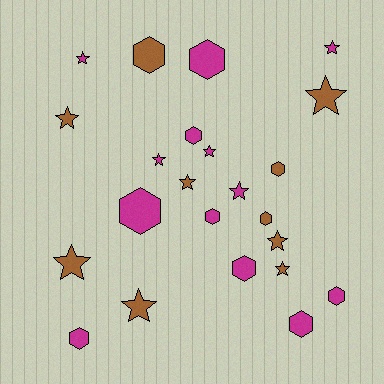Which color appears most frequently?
Magenta, with 13 objects.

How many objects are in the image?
There are 23 objects.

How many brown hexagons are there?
There are 3 brown hexagons.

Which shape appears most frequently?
Star, with 12 objects.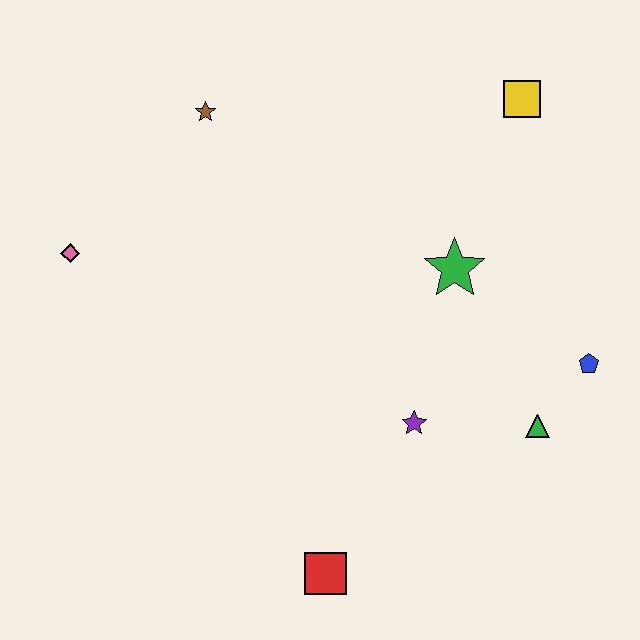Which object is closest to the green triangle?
The blue pentagon is closest to the green triangle.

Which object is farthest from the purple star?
The pink diamond is farthest from the purple star.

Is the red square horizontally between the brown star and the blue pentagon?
Yes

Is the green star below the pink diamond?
Yes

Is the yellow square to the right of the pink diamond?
Yes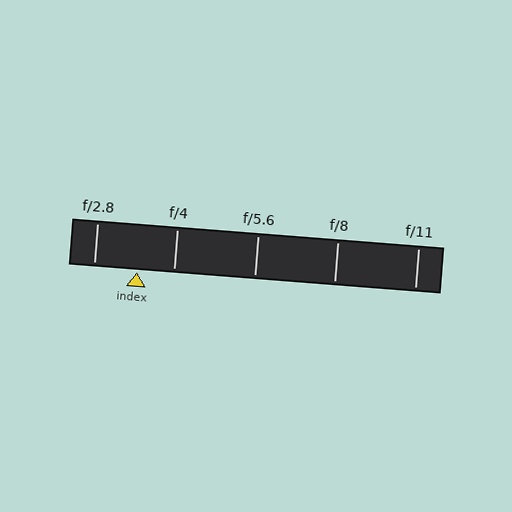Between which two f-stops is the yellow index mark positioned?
The index mark is between f/2.8 and f/4.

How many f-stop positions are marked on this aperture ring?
There are 5 f-stop positions marked.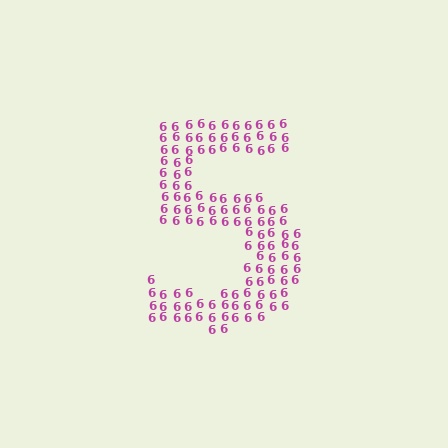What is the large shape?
The large shape is the digit 5.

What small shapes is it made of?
It is made of small digit 6's.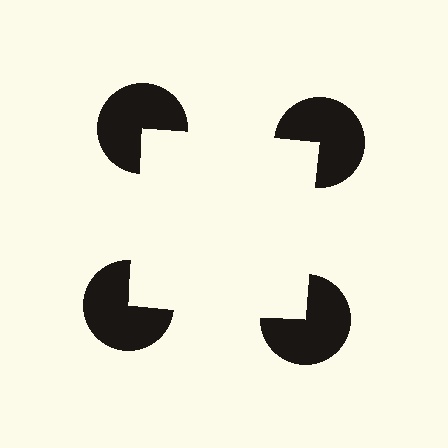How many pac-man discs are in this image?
There are 4 — one at each vertex of the illusory square.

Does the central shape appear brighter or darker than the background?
It typically appears slightly brighter than the background, even though no actual brightness change is drawn.